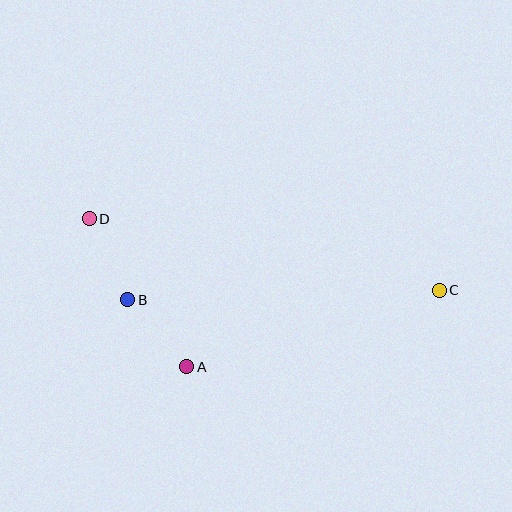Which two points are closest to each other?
Points A and B are closest to each other.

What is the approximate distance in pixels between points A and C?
The distance between A and C is approximately 264 pixels.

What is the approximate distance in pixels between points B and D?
The distance between B and D is approximately 90 pixels.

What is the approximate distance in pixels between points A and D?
The distance between A and D is approximately 177 pixels.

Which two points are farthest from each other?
Points C and D are farthest from each other.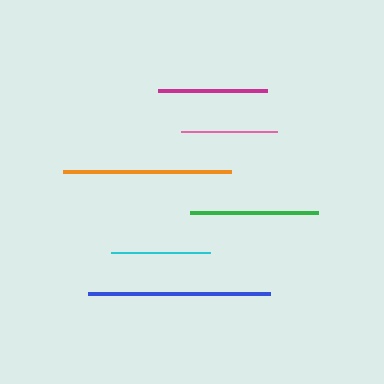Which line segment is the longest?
The blue line is the longest at approximately 182 pixels.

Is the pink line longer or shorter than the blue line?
The blue line is longer than the pink line.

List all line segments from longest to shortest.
From longest to shortest: blue, orange, green, magenta, cyan, pink.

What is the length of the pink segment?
The pink segment is approximately 95 pixels long.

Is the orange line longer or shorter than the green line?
The orange line is longer than the green line.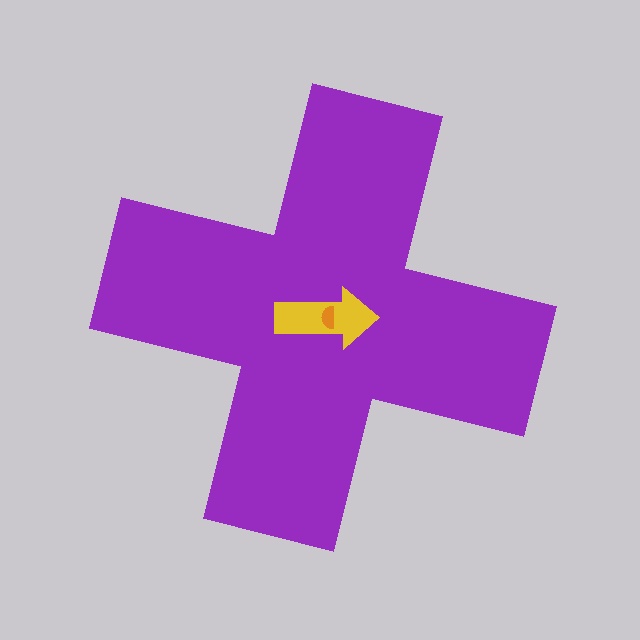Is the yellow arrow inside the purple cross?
Yes.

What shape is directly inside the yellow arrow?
The orange semicircle.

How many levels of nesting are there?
3.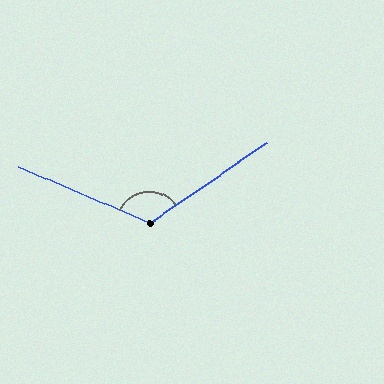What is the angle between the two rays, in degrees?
Approximately 122 degrees.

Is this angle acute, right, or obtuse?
It is obtuse.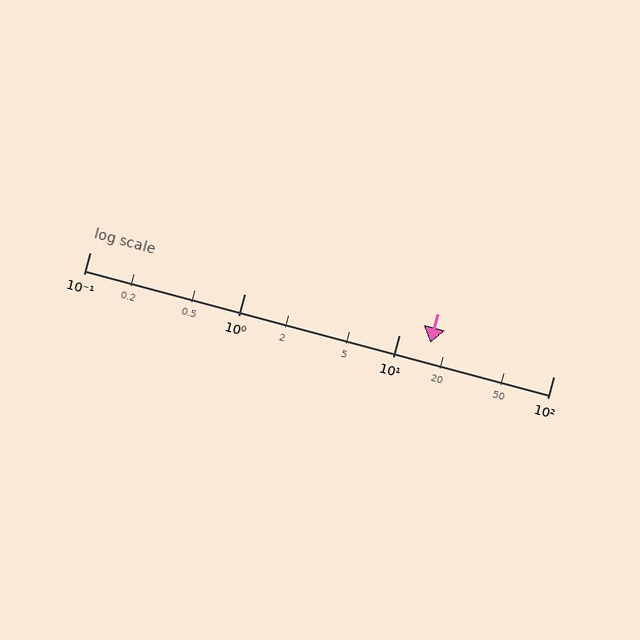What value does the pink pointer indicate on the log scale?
The pointer indicates approximately 16.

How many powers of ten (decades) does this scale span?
The scale spans 3 decades, from 0.1 to 100.